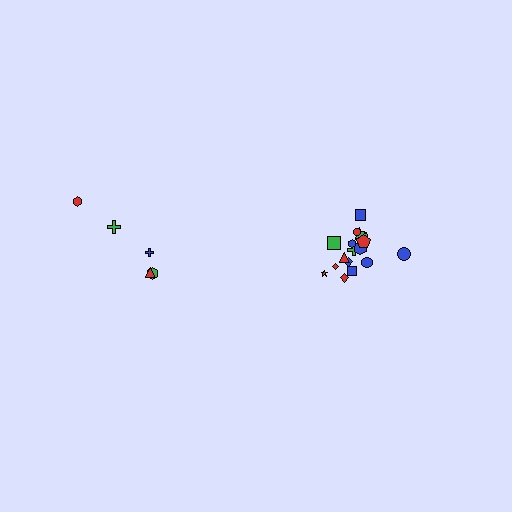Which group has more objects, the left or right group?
The right group.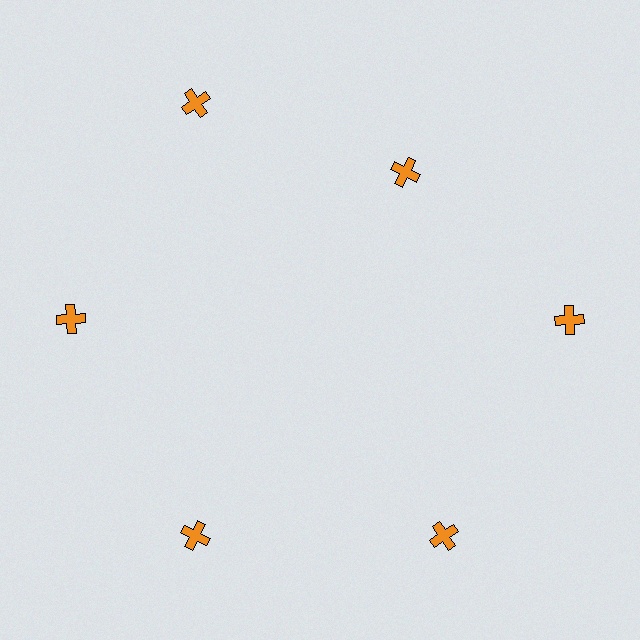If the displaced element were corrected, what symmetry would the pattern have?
It would have 6-fold rotational symmetry — the pattern would map onto itself every 60 degrees.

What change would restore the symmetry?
The symmetry would be restored by moving it outward, back onto the ring so that all 6 crosses sit at equal angles and equal distance from the center.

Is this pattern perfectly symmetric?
No. The 6 orange crosses are arranged in a ring, but one element near the 1 o'clock position is pulled inward toward the center, breaking the 6-fold rotational symmetry.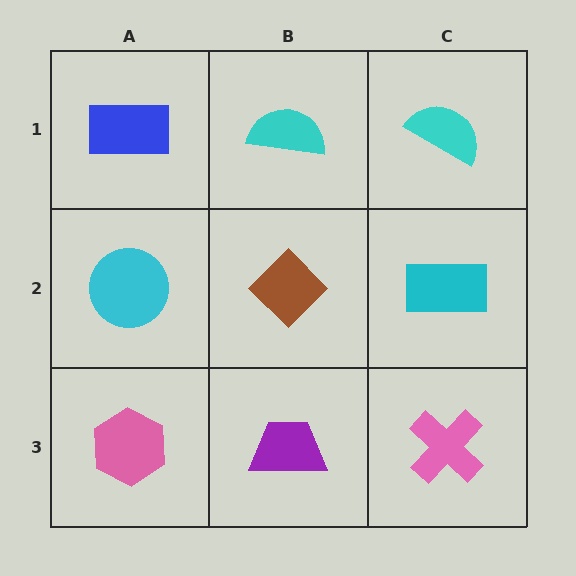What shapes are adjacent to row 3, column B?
A brown diamond (row 2, column B), a pink hexagon (row 3, column A), a pink cross (row 3, column C).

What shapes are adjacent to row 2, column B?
A cyan semicircle (row 1, column B), a purple trapezoid (row 3, column B), a cyan circle (row 2, column A), a cyan rectangle (row 2, column C).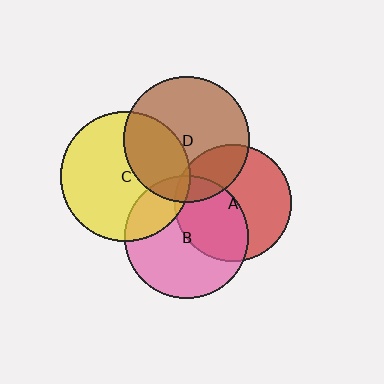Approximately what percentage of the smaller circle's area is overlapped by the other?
Approximately 5%.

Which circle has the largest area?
Circle C (yellow).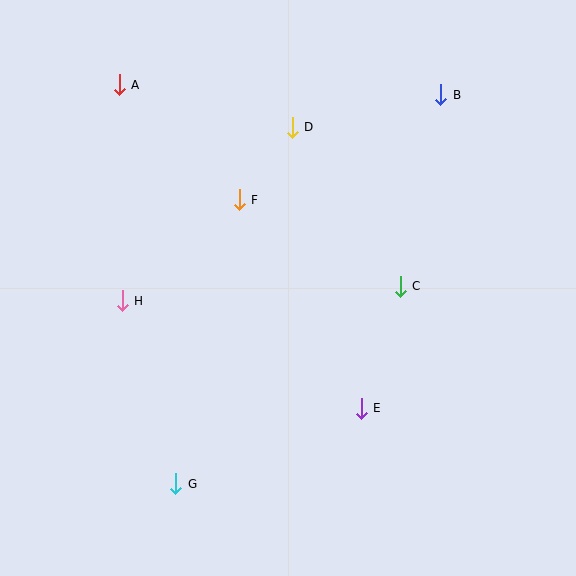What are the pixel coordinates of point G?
Point G is at (176, 484).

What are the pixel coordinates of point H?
Point H is at (122, 301).